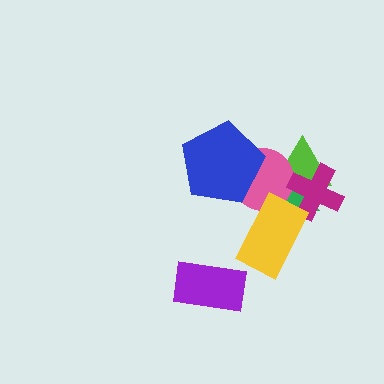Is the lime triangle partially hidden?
Yes, it is partially covered by another shape.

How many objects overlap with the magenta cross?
2 objects overlap with the magenta cross.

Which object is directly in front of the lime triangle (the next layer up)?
The pink circle is directly in front of the lime triangle.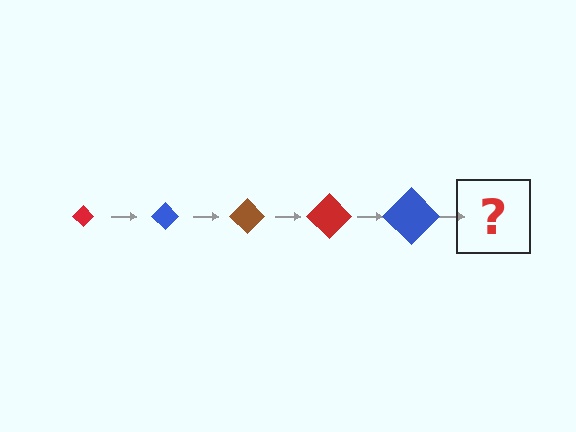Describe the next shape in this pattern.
It should be a brown diamond, larger than the previous one.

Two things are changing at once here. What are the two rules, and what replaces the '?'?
The two rules are that the diamond grows larger each step and the color cycles through red, blue, and brown. The '?' should be a brown diamond, larger than the previous one.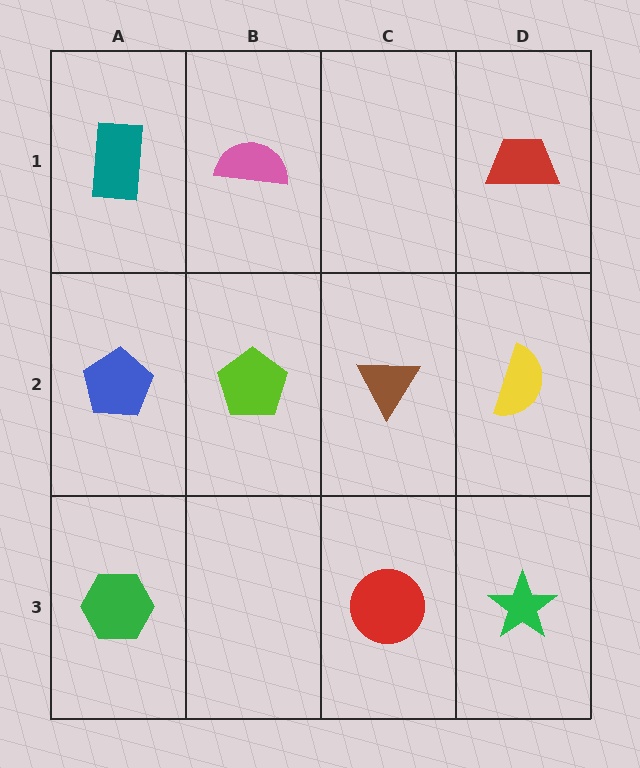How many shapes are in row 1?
3 shapes.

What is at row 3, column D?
A green star.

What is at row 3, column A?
A green hexagon.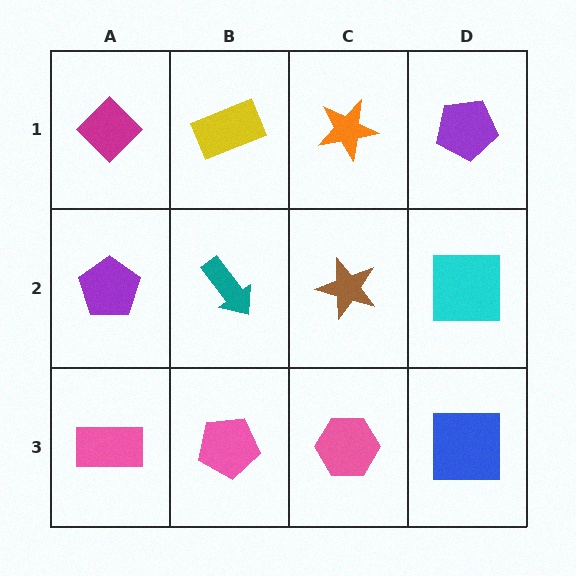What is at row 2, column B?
A teal arrow.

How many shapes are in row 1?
4 shapes.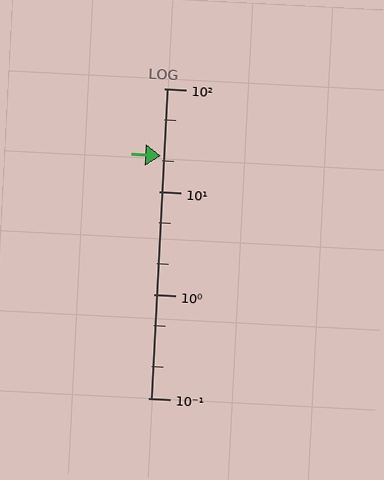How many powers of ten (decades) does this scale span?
The scale spans 3 decades, from 0.1 to 100.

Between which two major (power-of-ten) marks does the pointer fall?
The pointer is between 10 and 100.